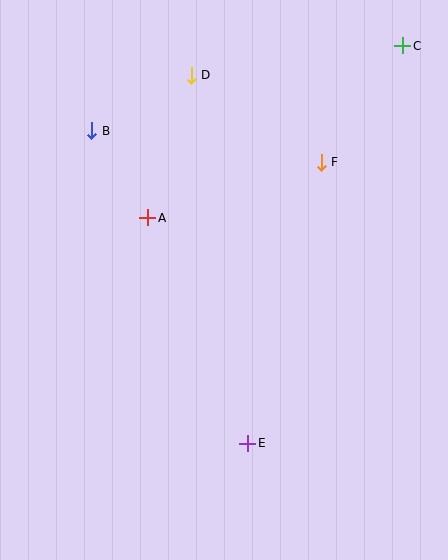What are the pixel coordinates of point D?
Point D is at (191, 75).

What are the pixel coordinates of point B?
Point B is at (92, 131).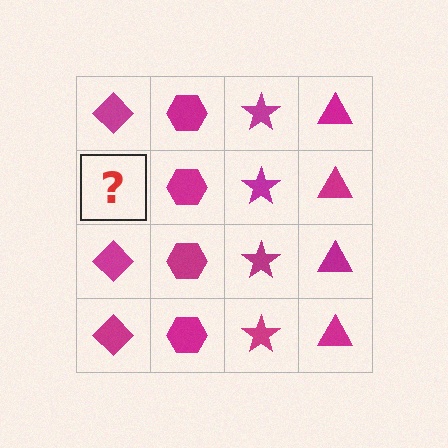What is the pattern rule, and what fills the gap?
The rule is that each column has a consistent shape. The gap should be filled with a magenta diamond.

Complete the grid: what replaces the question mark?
The question mark should be replaced with a magenta diamond.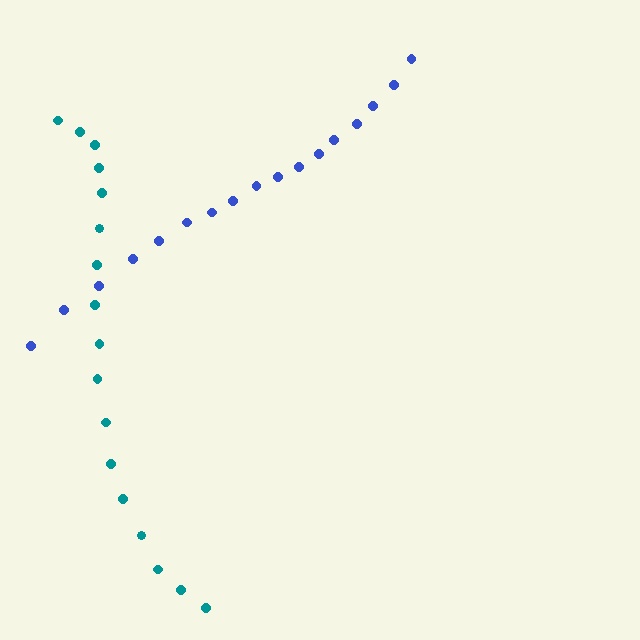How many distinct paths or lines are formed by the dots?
There are 2 distinct paths.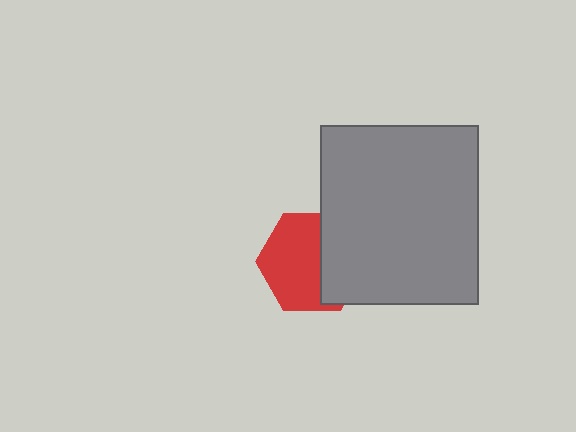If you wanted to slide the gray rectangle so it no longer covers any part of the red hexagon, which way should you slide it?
Slide it right — that is the most direct way to separate the two shapes.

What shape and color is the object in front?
The object in front is a gray rectangle.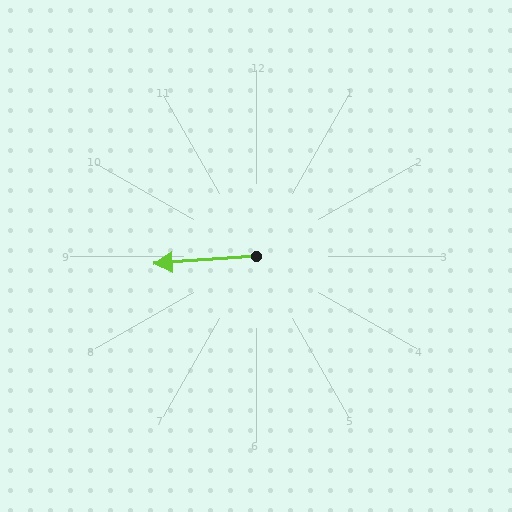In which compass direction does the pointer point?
West.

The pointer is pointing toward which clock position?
Roughly 9 o'clock.